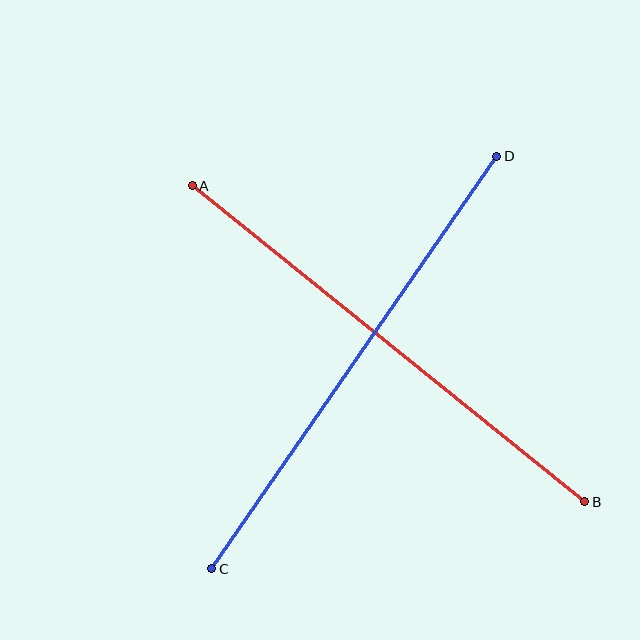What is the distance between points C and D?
The distance is approximately 501 pixels.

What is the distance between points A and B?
The distance is approximately 503 pixels.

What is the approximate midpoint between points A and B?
The midpoint is at approximately (389, 344) pixels.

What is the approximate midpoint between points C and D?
The midpoint is at approximately (354, 363) pixels.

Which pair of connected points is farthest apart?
Points A and B are farthest apart.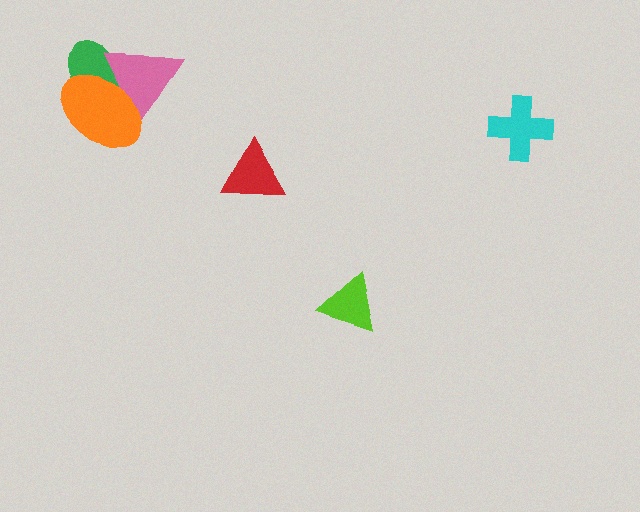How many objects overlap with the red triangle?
0 objects overlap with the red triangle.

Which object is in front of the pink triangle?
The orange ellipse is in front of the pink triangle.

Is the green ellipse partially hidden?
Yes, it is partially covered by another shape.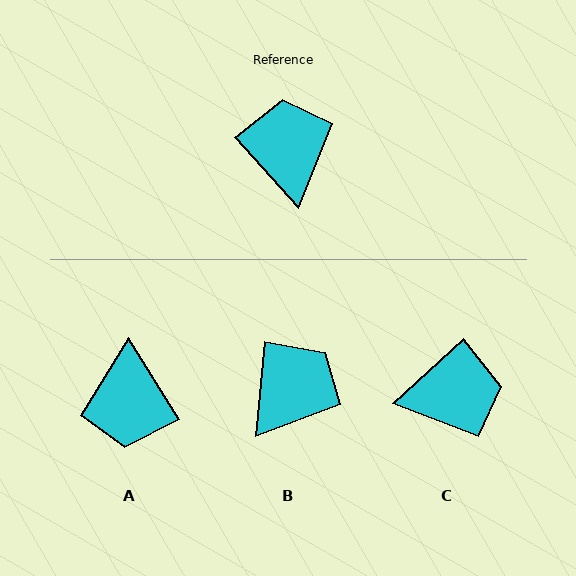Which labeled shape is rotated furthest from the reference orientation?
A, about 169 degrees away.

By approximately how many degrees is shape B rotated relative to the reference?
Approximately 48 degrees clockwise.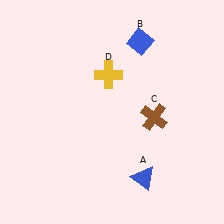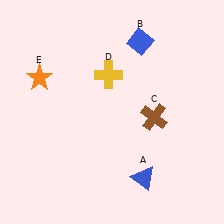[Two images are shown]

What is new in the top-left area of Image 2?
An orange star (E) was added in the top-left area of Image 2.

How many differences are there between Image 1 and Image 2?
There is 1 difference between the two images.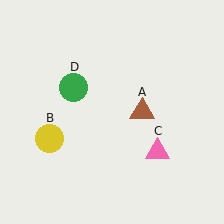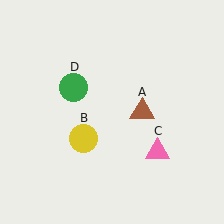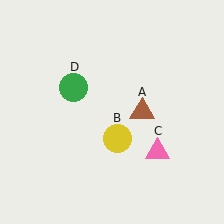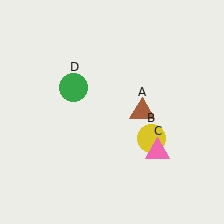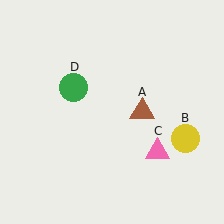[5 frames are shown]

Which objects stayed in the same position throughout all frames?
Brown triangle (object A) and pink triangle (object C) and green circle (object D) remained stationary.